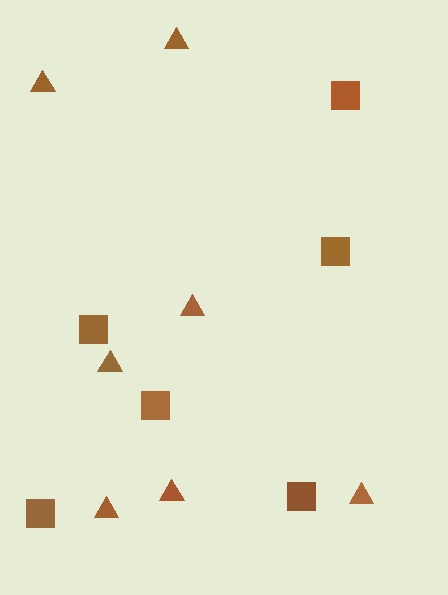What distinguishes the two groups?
There are 2 groups: one group of squares (6) and one group of triangles (7).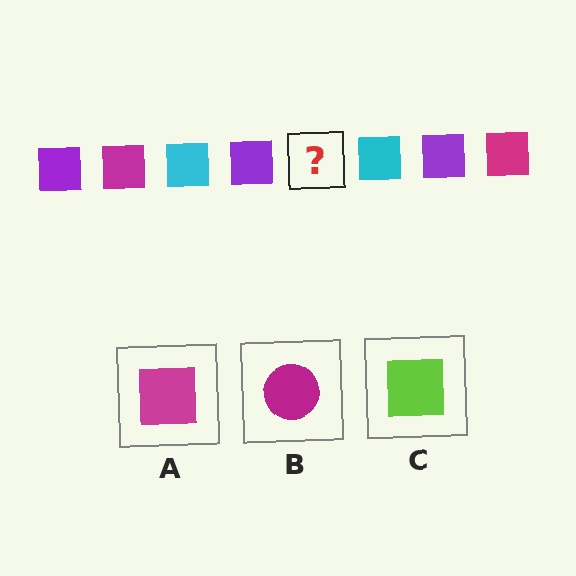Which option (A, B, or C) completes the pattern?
A.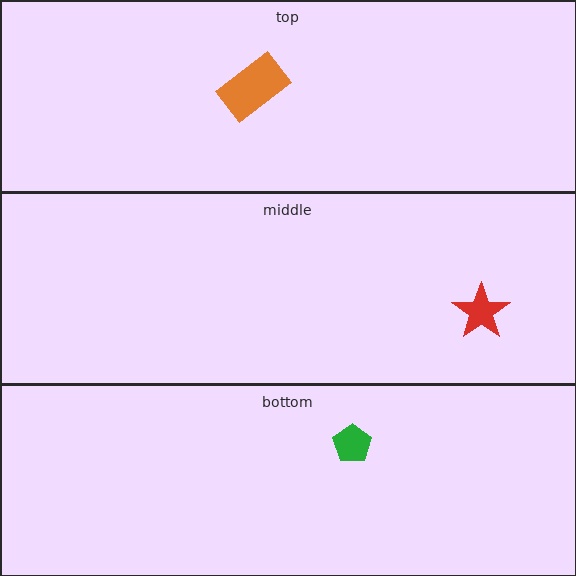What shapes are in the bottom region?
The green pentagon.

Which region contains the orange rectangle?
The top region.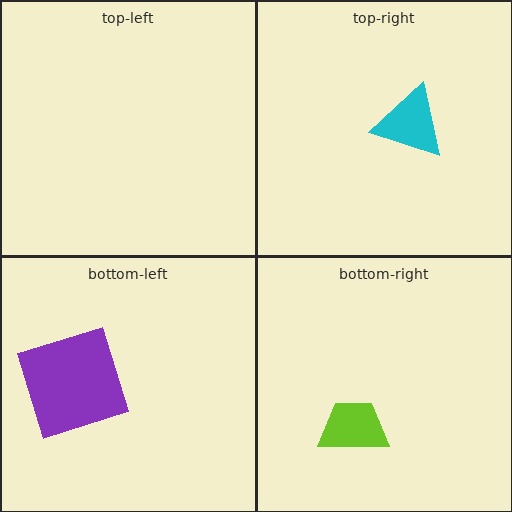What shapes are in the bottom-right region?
The lime trapezoid.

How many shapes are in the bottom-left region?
1.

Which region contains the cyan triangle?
The top-right region.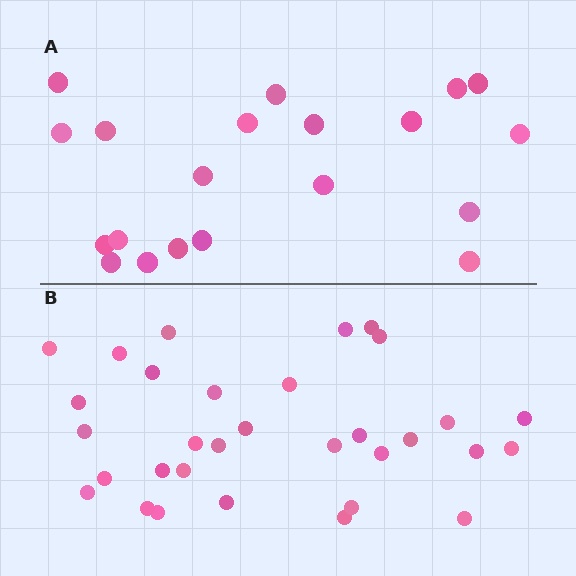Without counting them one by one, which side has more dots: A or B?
Region B (the bottom region) has more dots.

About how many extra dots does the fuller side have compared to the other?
Region B has roughly 12 or so more dots than region A.